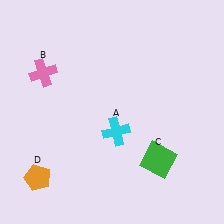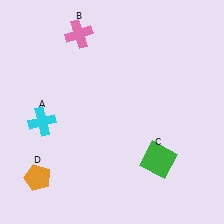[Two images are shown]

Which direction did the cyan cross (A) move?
The cyan cross (A) moved left.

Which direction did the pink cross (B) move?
The pink cross (B) moved up.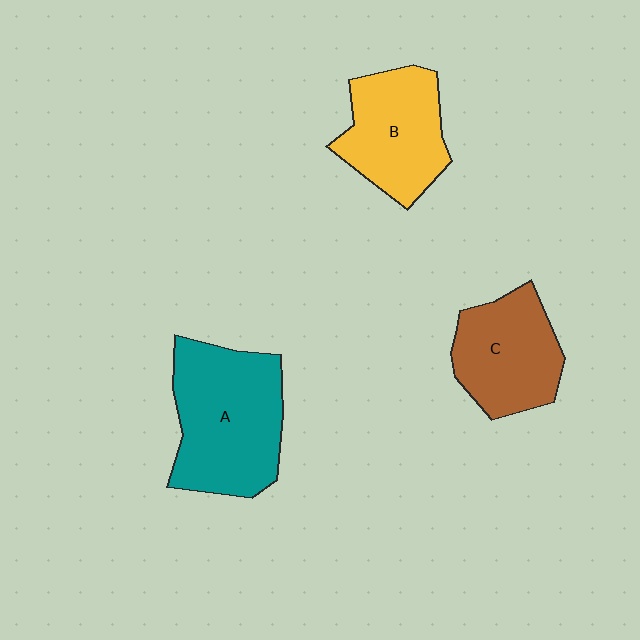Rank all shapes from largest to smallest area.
From largest to smallest: A (teal), B (yellow), C (brown).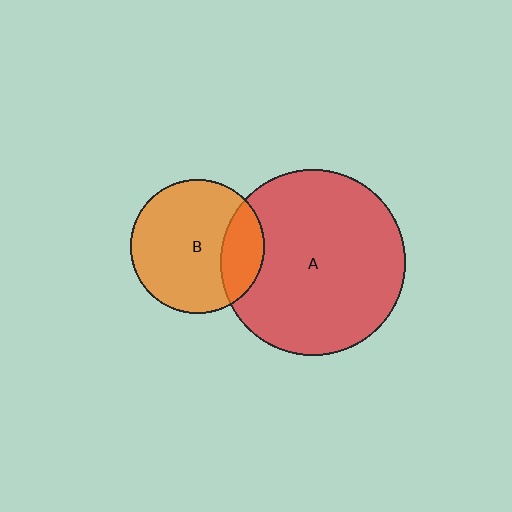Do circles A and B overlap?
Yes.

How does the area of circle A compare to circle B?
Approximately 1.9 times.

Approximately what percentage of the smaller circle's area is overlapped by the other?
Approximately 20%.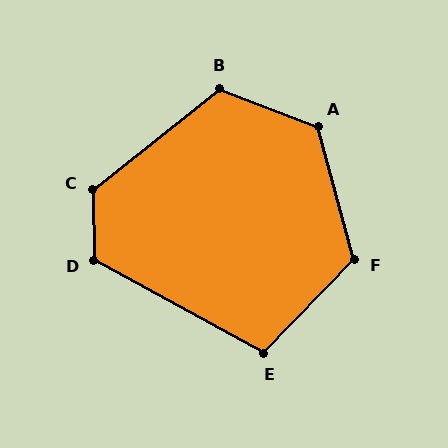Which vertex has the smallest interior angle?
E, at approximately 105 degrees.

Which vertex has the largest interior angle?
C, at approximately 128 degrees.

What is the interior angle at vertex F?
Approximately 120 degrees (obtuse).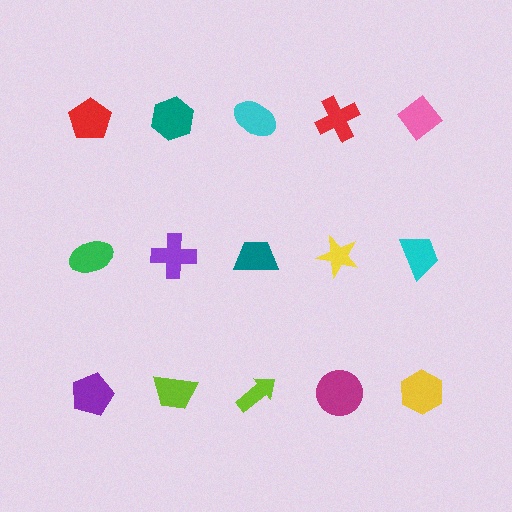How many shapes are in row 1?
5 shapes.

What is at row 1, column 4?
A red cross.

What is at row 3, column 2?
A lime trapezoid.